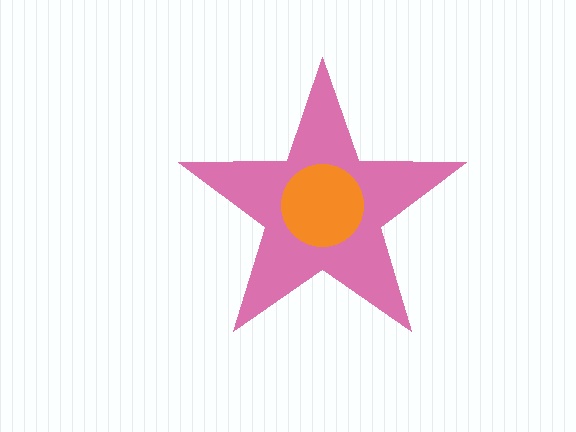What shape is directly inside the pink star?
The orange circle.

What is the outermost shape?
The pink star.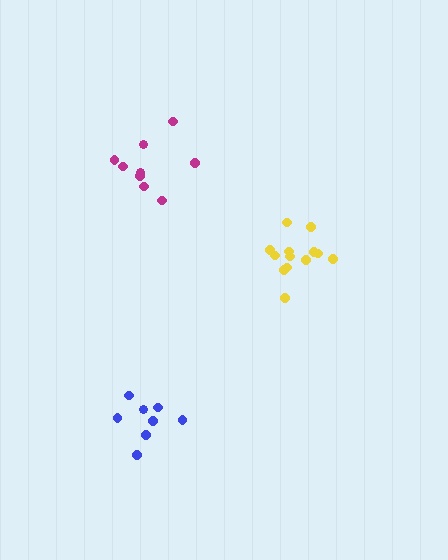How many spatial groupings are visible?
There are 3 spatial groupings.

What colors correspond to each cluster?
The clusters are colored: yellow, magenta, blue.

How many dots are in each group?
Group 1: 13 dots, Group 2: 9 dots, Group 3: 8 dots (30 total).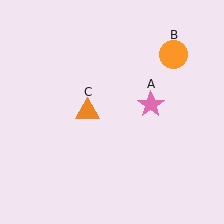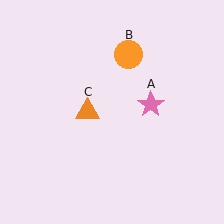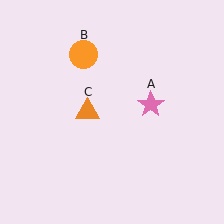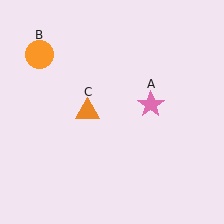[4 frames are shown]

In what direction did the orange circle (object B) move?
The orange circle (object B) moved left.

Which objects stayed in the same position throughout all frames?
Pink star (object A) and orange triangle (object C) remained stationary.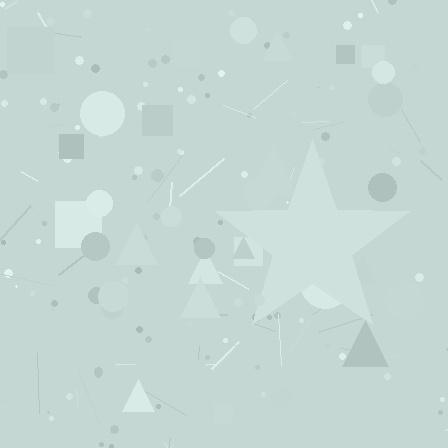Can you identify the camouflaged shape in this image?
The camouflaged shape is a star.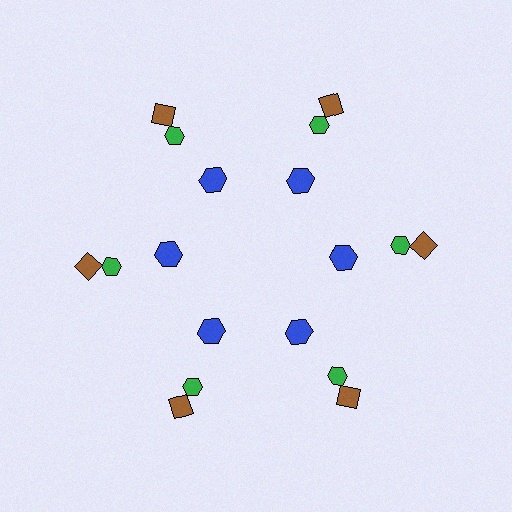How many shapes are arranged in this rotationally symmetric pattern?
There are 18 shapes, arranged in 6 groups of 3.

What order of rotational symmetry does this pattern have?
This pattern has 6-fold rotational symmetry.